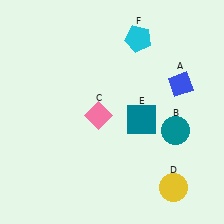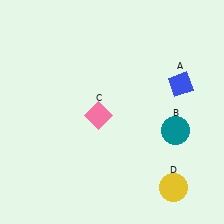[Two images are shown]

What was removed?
The teal square (E), the cyan pentagon (F) were removed in Image 2.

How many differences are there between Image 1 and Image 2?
There are 2 differences between the two images.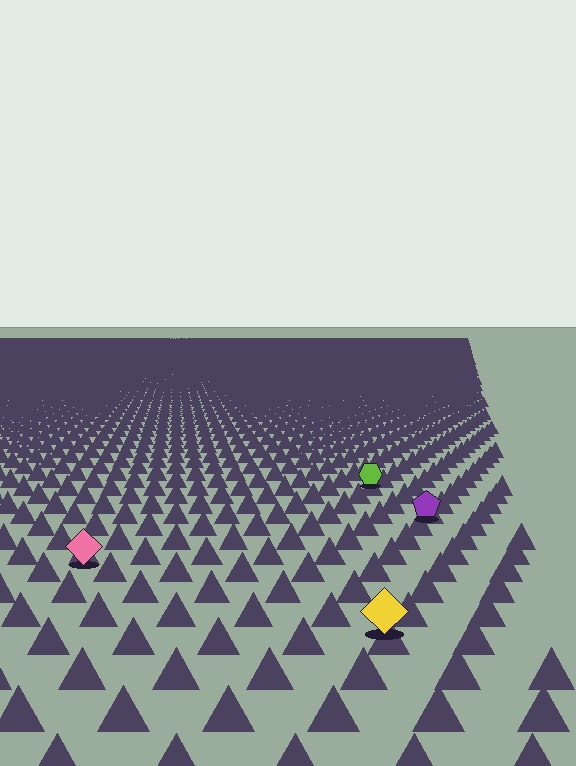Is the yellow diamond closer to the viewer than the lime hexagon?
Yes. The yellow diamond is closer — you can tell from the texture gradient: the ground texture is coarser near it.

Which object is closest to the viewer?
The yellow diamond is closest. The texture marks near it are larger and more spread out.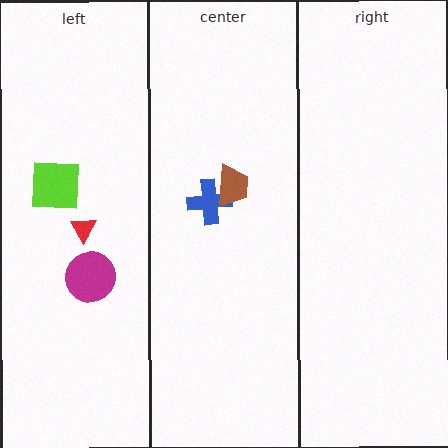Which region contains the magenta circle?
The left region.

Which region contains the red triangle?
The left region.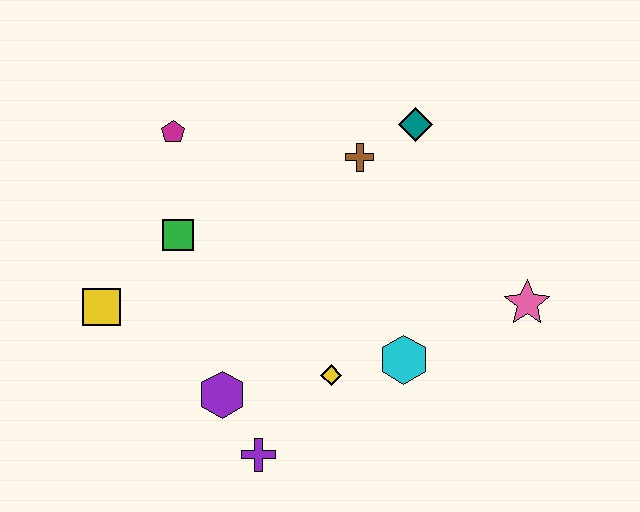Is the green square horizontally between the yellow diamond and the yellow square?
Yes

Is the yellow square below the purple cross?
No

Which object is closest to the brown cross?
The teal diamond is closest to the brown cross.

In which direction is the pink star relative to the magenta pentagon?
The pink star is to the right of the magenta pentagon.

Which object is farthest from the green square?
The pink star is farthest from the green square.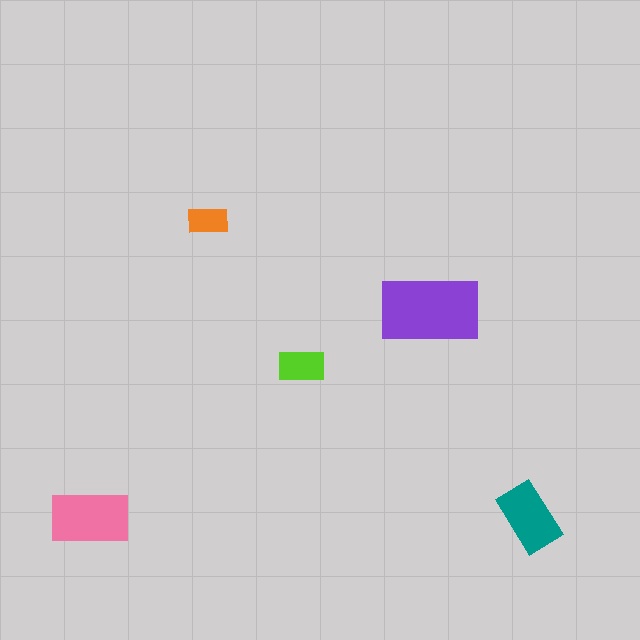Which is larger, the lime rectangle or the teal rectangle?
The teal one.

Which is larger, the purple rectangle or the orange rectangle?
The purple one.